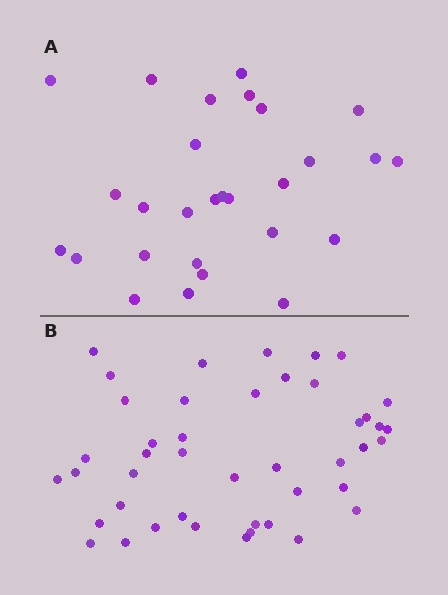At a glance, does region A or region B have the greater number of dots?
Region B (the bottom region) has more dots.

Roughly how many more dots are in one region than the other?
Region B has approximately 15 more dots than region A.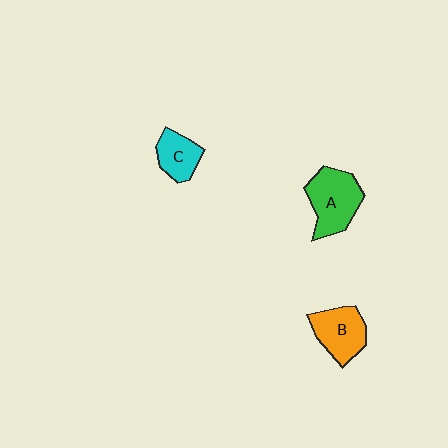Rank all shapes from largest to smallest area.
From largest to smallest: A (green), B (orange), C (cyan).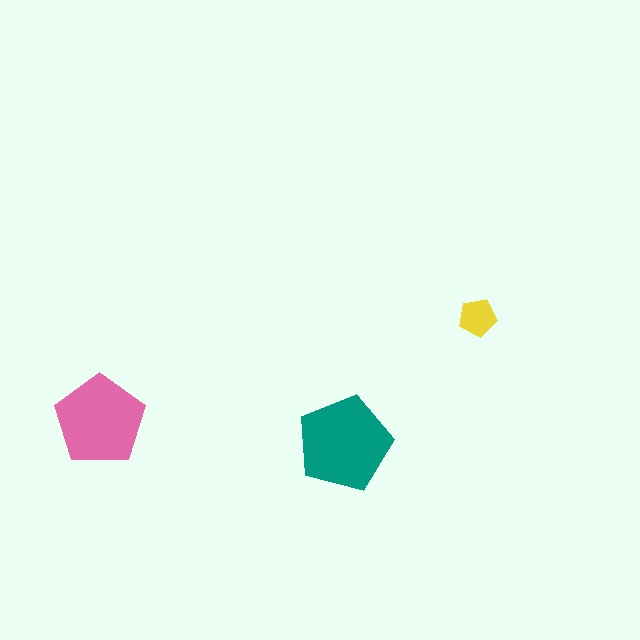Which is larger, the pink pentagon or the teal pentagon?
The teal one.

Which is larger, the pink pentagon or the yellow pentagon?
The pink one.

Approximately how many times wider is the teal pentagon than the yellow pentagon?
About 2.5 times wider.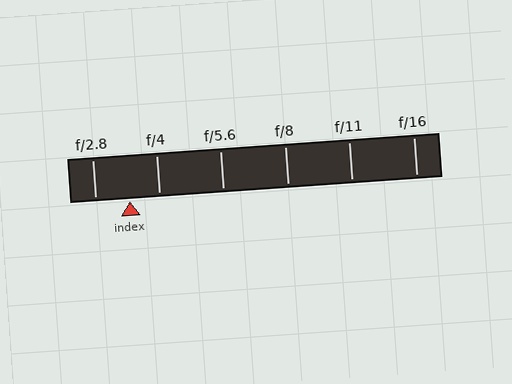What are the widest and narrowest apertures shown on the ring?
The widest aperture shown is f/2.8 and the narrowest is f/16.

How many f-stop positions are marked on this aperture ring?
There are 6 f-stop positions marked.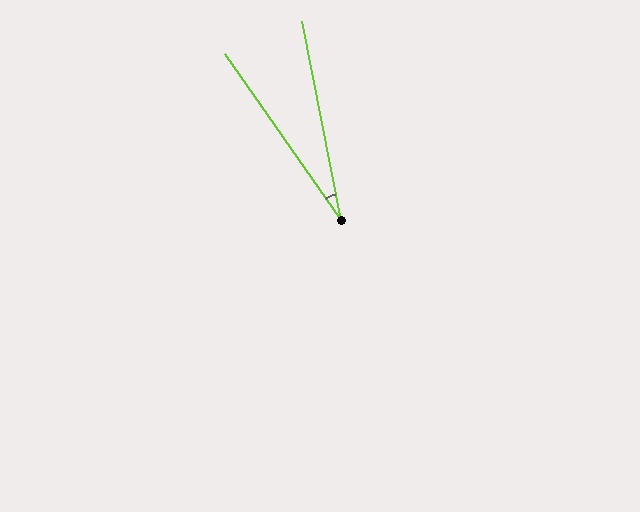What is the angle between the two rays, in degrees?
Approximately 24 degrees.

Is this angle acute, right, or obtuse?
It is acute.